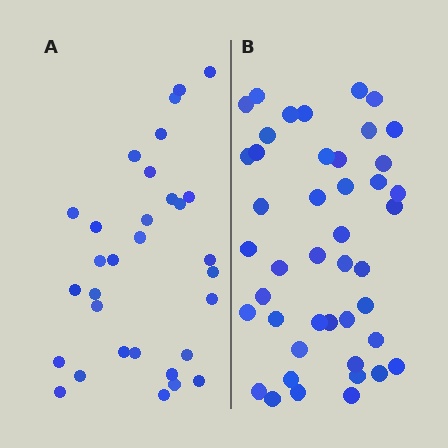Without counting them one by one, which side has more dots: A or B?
Region B (the right region) has more dots.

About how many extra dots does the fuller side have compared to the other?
Region B has approximately 15 more dots than region A.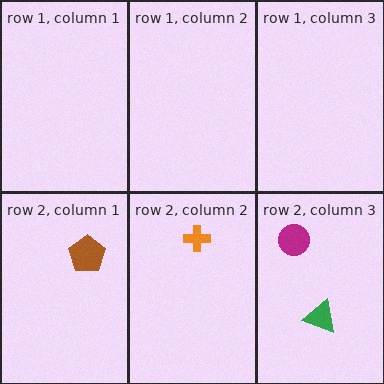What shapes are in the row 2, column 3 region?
The green triangle, the magenta circle.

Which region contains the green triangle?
The row 2, column 3 region.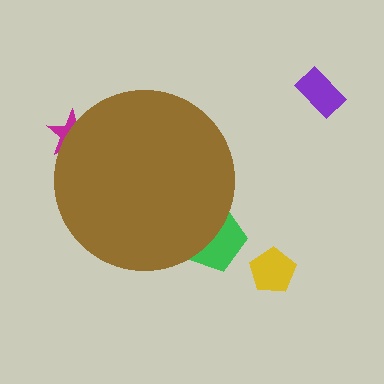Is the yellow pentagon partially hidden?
No, the yellow pentagon is fully visible.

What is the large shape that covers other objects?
A brown circle.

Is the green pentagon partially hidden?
Yes, the green pentagon is partially hidden behind the brown circle.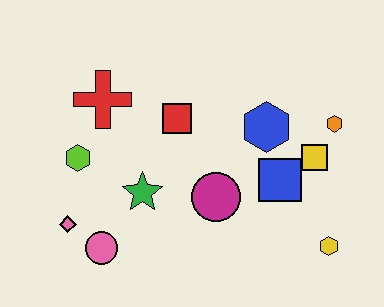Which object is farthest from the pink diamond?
The orange hexagon is farthest from the pink diamond.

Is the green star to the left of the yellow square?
Yes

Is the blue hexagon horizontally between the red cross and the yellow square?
Yes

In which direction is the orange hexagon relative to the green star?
The orange hexagon is to the right of the green star.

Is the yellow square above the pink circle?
Yes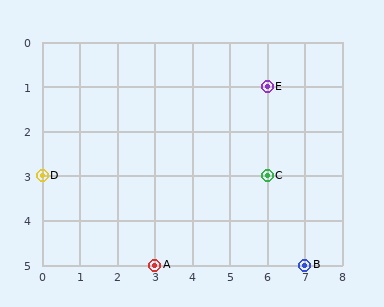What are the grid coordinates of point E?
Point E is at grid coordinates (6, 1).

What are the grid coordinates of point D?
Point D is at grid coordinates (0, 3).